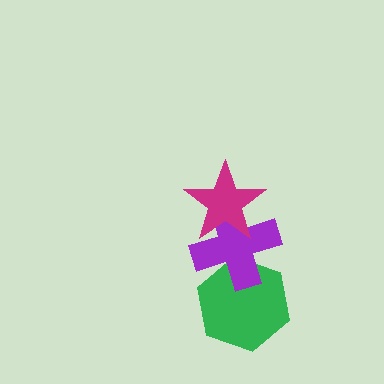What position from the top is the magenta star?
The magenta star is 1st from the top.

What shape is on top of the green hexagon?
The purple cross is on top of the green hexagon.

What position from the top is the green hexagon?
The green hexagon is 3rd from the top.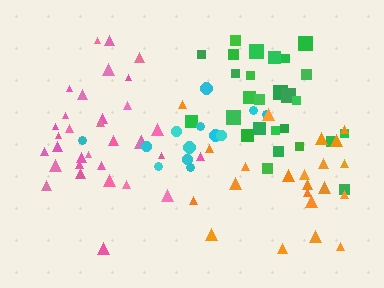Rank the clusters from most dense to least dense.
green, pink, cyan, orange.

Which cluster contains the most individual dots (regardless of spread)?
Pink (33).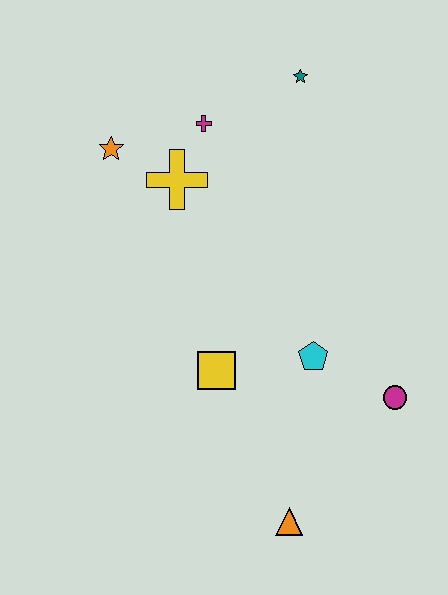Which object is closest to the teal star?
The magenta cross is closest to the teal star.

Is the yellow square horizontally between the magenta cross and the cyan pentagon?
Yes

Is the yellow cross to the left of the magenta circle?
Yes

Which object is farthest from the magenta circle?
The orange star is farthest from the magenta circle.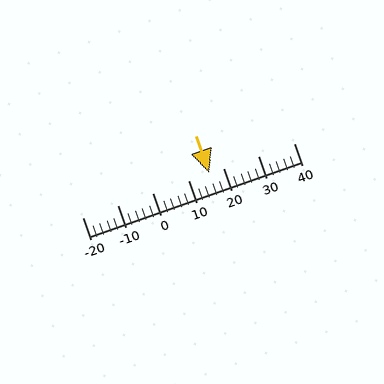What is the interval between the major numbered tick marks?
The major tick marks are spaced 10 units apart.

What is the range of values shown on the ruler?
The ruler shows values from -20 to 40.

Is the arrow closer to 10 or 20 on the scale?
The arrow is closer to 20.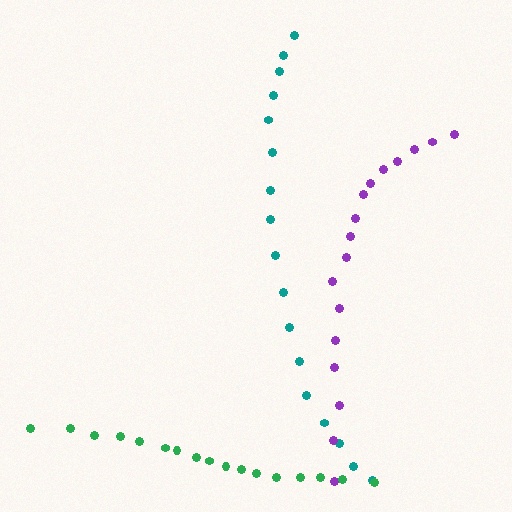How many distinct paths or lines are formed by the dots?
There are 3 distinct paths.